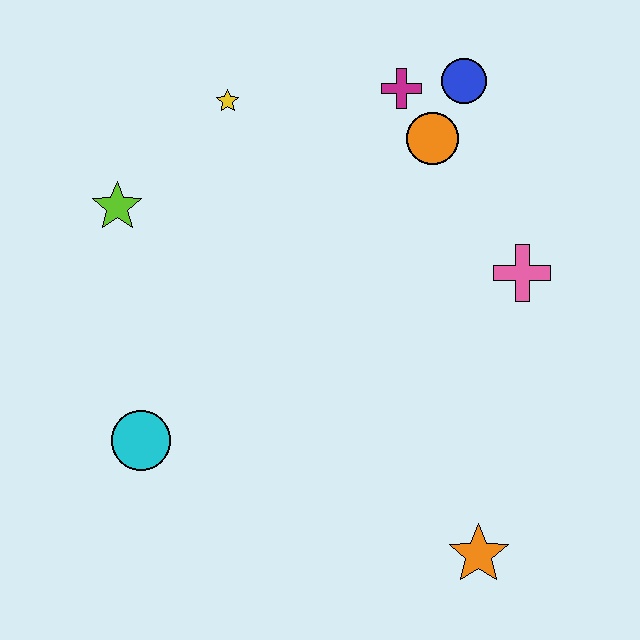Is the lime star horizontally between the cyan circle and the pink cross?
No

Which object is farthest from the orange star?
The yellow star is farthest from the orange star.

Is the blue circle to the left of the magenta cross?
No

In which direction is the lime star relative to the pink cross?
The lime star is to the left of the pink cross.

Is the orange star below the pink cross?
Yes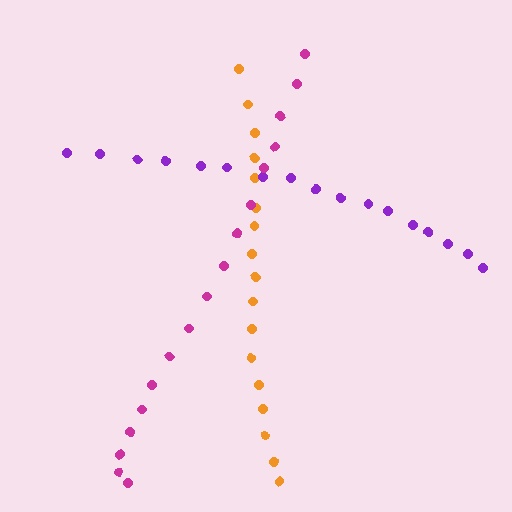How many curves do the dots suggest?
There are 3 distinct paths.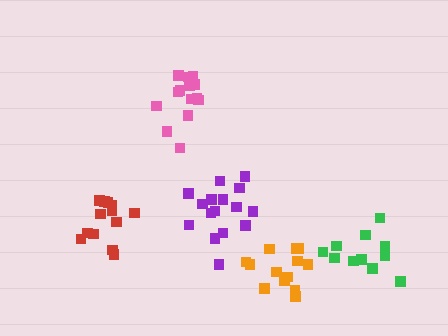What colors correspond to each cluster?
The clusters are colored: orange, purple, pink, red, green.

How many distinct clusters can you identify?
There are 5 distinct clusters.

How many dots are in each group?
Group 1: 13 dots, Group 2: 16 dots, Group 3: 14 dots, Group 4: 13 dots, Group 5: 11 dots (67 total).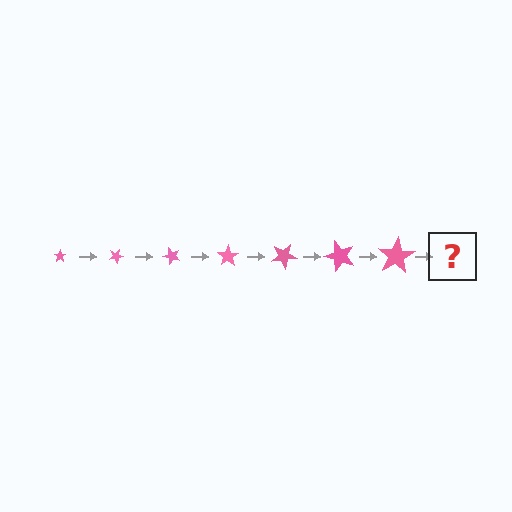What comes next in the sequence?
The next element should be a star, larger than the previous one and rotated 175 degrees from the start.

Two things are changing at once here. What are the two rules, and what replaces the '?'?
The two rules are that the star grows larger each step and it rotates 25 degrees each step. The '?' should be a star, larger than the previous one and rotated 175 degrees from the start.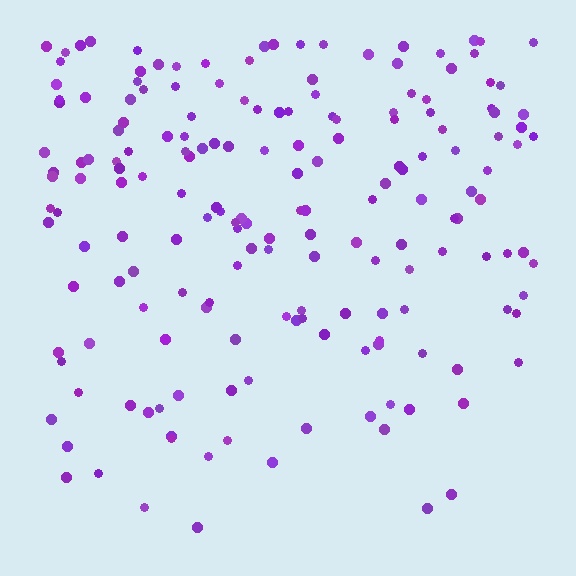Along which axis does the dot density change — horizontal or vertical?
Vertical.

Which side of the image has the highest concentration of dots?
The top.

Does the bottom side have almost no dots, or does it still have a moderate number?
Still a moderate number, just noticeably fewer than the top.